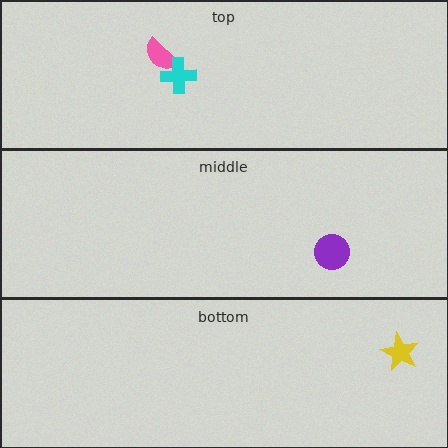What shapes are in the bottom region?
The yellow star.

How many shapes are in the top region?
2.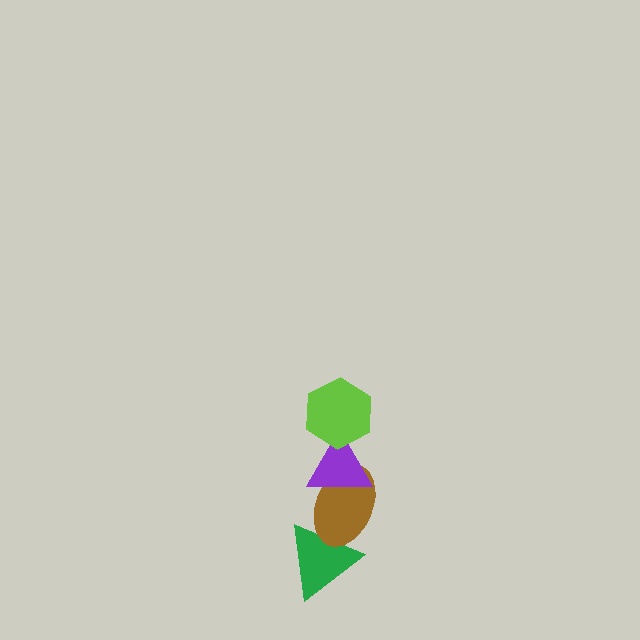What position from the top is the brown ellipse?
The brown ellipse is 3rd from the top.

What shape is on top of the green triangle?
The brown ellipse is on top of the green triangle.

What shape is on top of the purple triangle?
The lime hexagon is on top of the purple triangle.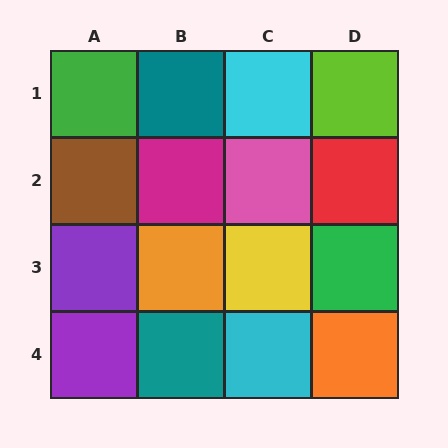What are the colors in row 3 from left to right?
Purple, orange, yellow, green.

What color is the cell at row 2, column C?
Pink.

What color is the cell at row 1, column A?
Green.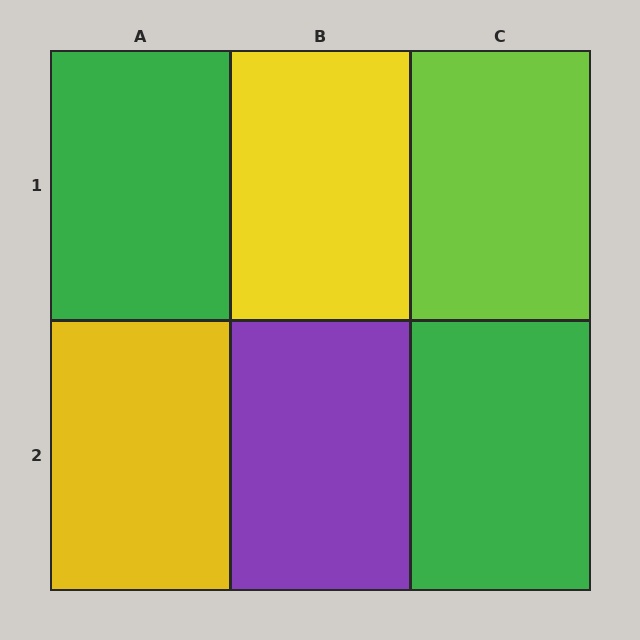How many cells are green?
2 cells are green.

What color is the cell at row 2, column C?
Green.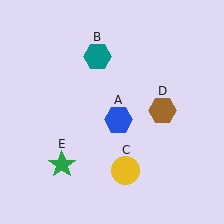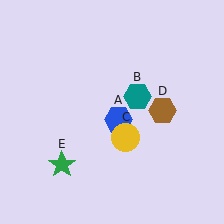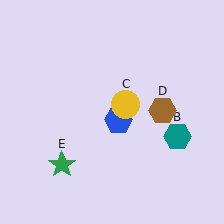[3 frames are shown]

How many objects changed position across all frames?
2 objects changed position: teal hexagon (object B), yellow circle (object C).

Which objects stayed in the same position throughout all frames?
Blue hexagon (object A) and brown hexagon (object D) and green star (object E) remained stationary.